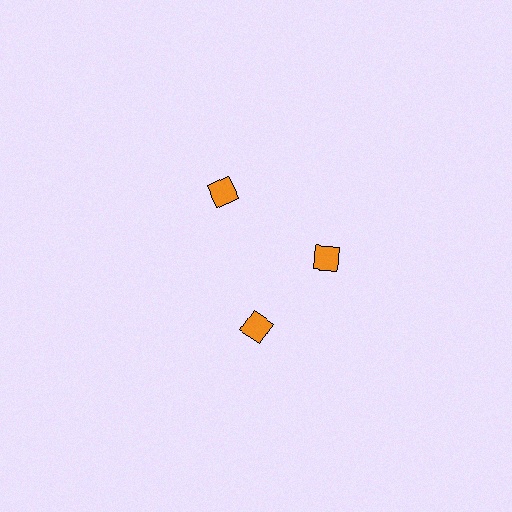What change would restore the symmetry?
The symmetry would be restored by rotating it back into even spacing with its neighbors so that all 3 diamonds sit at equal angles and equal distance from the center.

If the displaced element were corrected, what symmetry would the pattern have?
It would have 3-fold rotational symmetry — the pattern would map onto itself every 120 degrees.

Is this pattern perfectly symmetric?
No. The 3 orange diamonds are arranged in a ring, but one element near the 7 o'clock position is rotated out of alignment along the ring, breaking the 3-fold rotational symmetry.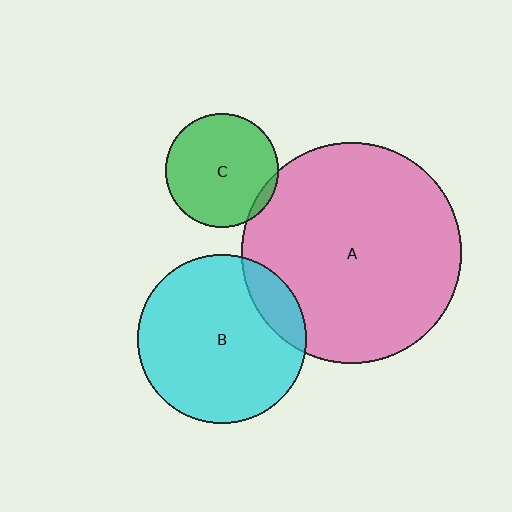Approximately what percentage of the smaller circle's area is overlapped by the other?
Approximately 15%.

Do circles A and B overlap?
Yes.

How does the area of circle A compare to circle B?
Approximately 1.7 times.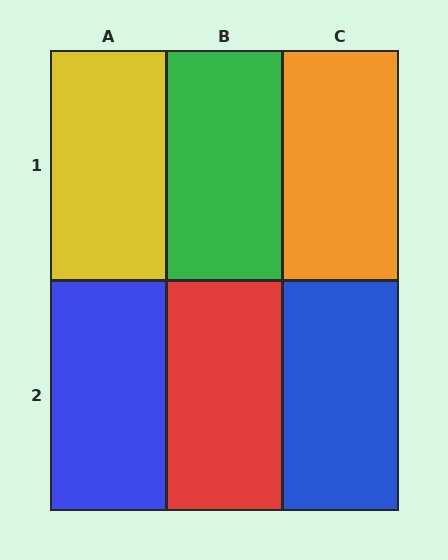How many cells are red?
1 cell is red.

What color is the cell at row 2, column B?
Red.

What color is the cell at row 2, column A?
Blue.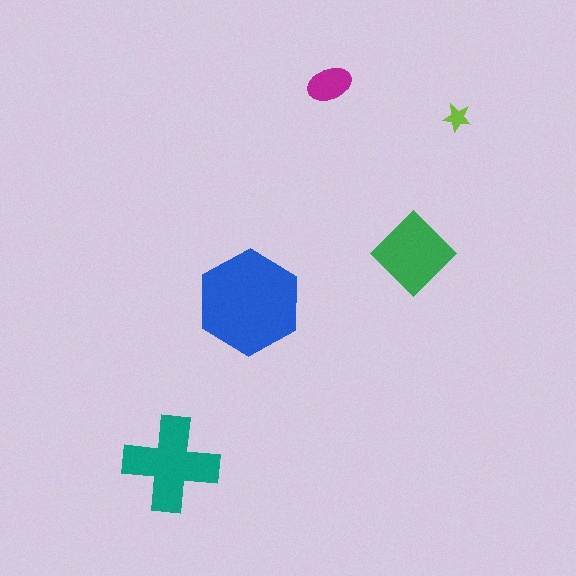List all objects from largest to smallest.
The blue hexagon, the teal cross, the green diamond, the magenta ellipse, the lime star.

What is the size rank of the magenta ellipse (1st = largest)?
4th.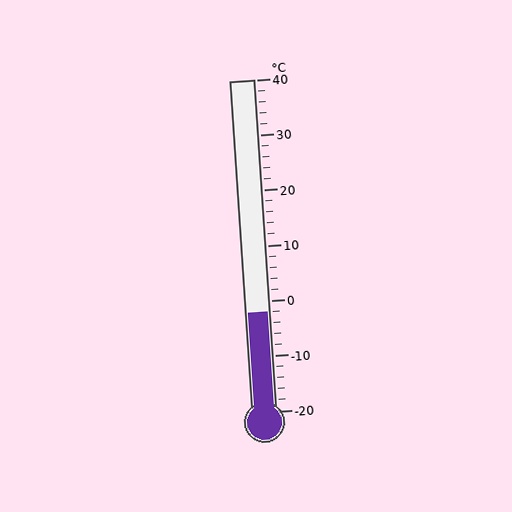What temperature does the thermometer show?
The thermometer shows approximately -2°C.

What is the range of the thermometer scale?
The thermometer scale ranges from -20°C to 40°C.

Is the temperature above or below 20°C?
The temperature is below 20°C.